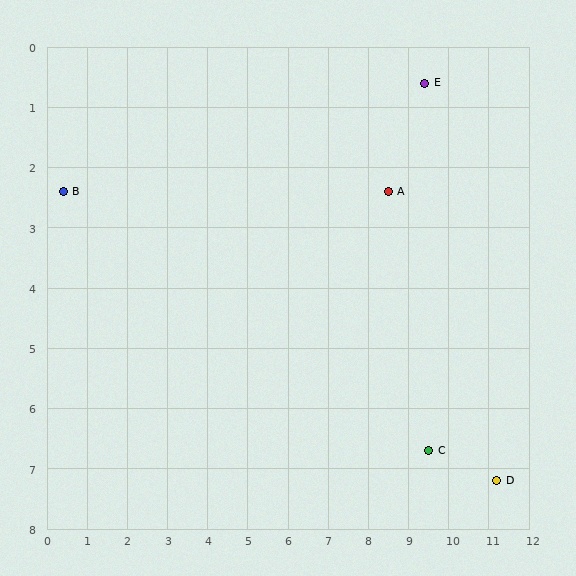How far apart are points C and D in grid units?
Points C and D are about 1.8 grid units apart.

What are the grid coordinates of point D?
Point D is at approximately (11.2, 7.2).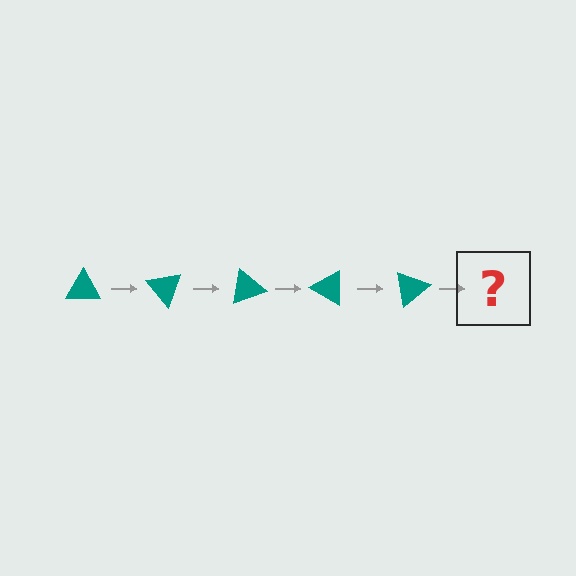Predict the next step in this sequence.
The next step is a teal triangle rotated 250 degrees.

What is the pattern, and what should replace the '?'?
The pattern is that the triangle rotates 50 degrees each step. The '?' should be a teal triangle rotated 250 degrees.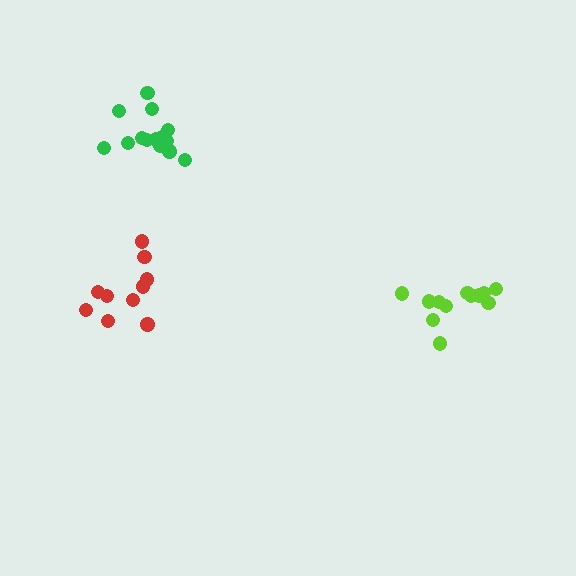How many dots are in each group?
Group 1: 10 dots, Group 2: 14 dots, Group 3: 12 dots (36 total).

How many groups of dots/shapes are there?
There are 3 groups.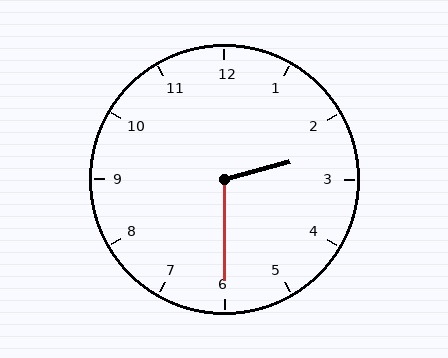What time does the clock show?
2:30.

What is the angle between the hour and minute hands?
Approximately 105 degrees.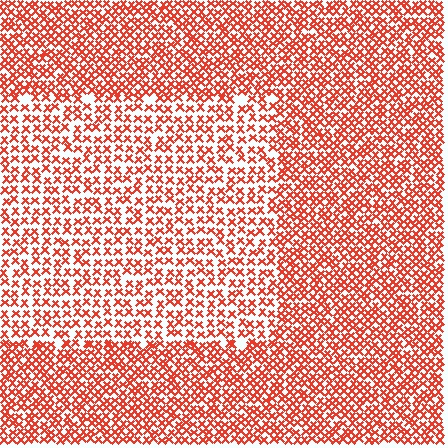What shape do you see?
I see a rectangle.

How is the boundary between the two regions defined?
The boundary is defined by a change in element density (approximately 1.7x ratio). All elements are the same color, size, and shape.